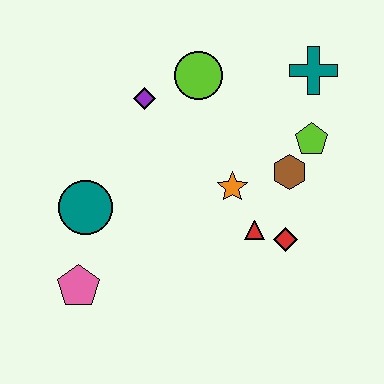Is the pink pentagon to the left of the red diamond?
Yes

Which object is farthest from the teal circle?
The teal cross is farthest from the teal circle.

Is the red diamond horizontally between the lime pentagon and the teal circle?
Yes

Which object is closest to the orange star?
The red triangle is closest to the orange star.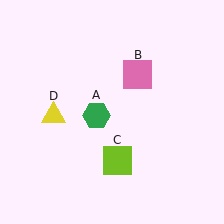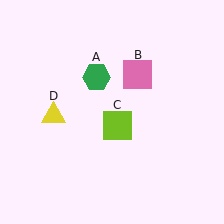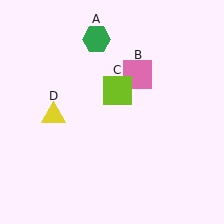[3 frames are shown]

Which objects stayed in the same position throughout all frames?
Pink square (object B) and yellow triangle (object D) remained stationary.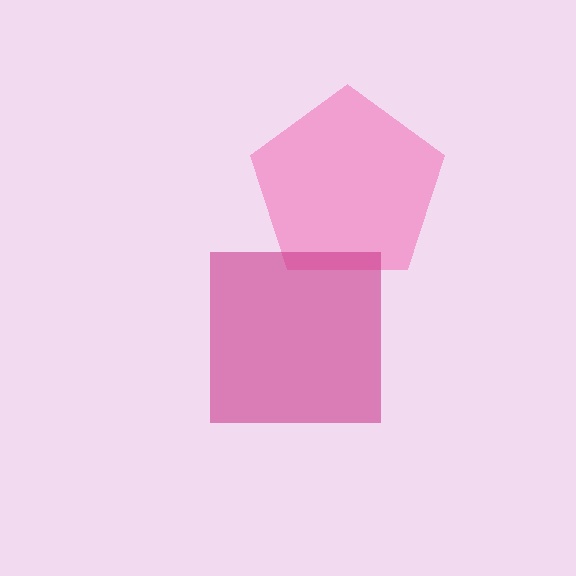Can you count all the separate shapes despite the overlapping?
Yes, there are 2 separate shapes.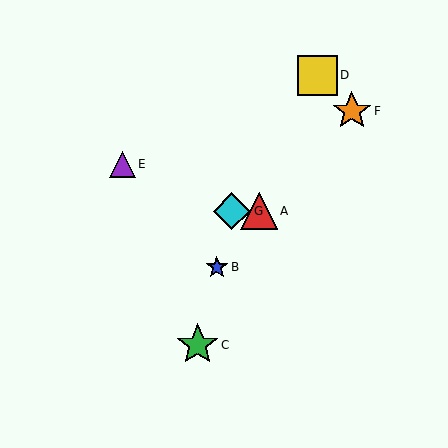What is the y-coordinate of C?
Object C is at y≈345.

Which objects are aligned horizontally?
Objects A, G are aligned horizontally.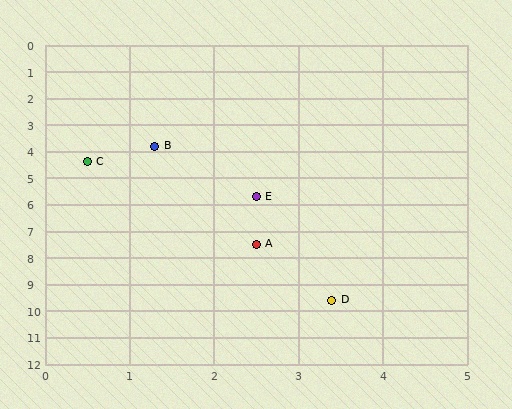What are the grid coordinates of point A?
Point A is at approximately (2.5, 7.5).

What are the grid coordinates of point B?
Point B is at approximately (1.3, 3.8).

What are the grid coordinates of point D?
Point D is at approximately (3.4, 9.6).